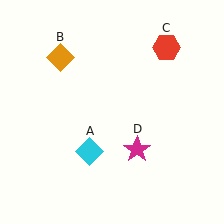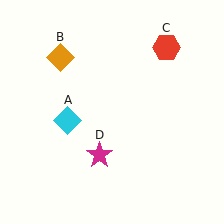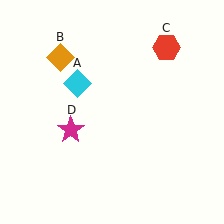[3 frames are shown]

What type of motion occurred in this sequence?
The cyan diamond (object A), magenta star (object D) rotated clockwise around the center of the scene.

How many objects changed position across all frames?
2 objects changed position: cyan diamond (object A), magenta star (object D).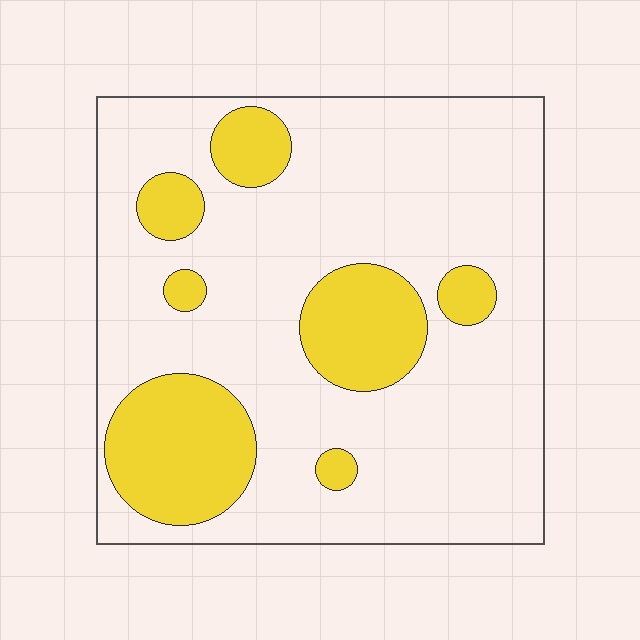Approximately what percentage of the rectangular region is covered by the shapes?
Approximately 25%.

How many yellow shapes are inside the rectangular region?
7.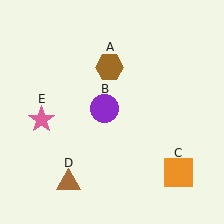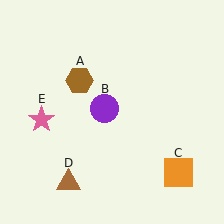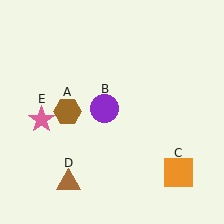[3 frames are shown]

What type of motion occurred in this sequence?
The brown hexagon (object A) rotated counterclockwise around the center of the scene.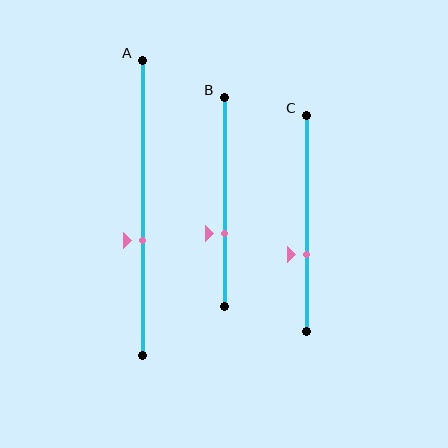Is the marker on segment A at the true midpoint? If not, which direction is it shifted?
No, the marker on segment A is shifted downward by about 11% of the segment length.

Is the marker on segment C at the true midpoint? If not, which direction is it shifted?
No, the marker on segment C is shifted downward by about 14% of the segment length.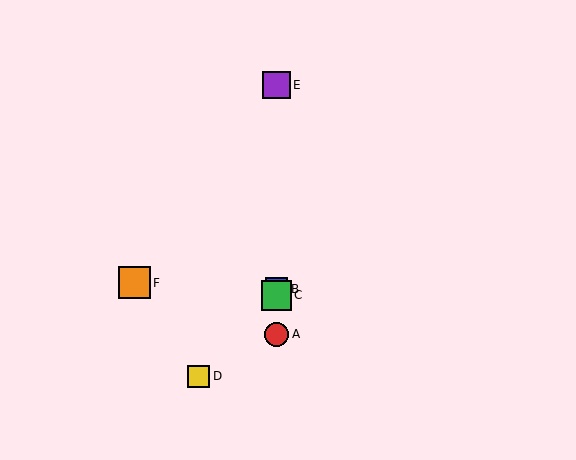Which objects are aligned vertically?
Objects A, B, C, E are aligned vertically.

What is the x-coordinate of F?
Object F is at x≈134.